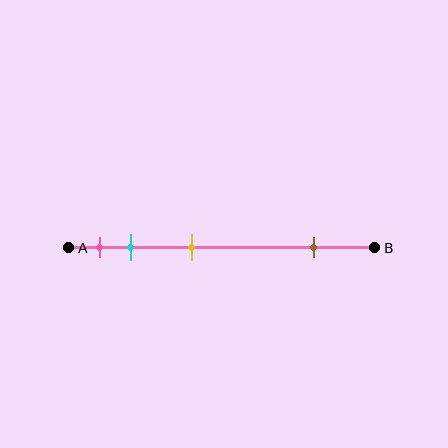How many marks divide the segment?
There are 4 marks dividing the segment.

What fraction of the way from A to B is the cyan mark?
The cyan mark is approximately 20% (0.2) of the way from A to B.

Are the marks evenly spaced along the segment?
No, the marks are not evenly spaced.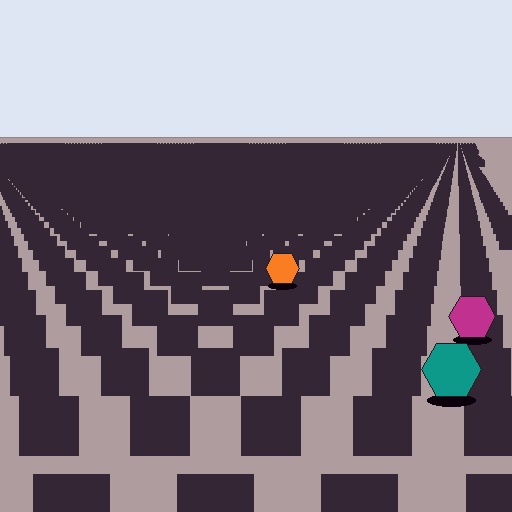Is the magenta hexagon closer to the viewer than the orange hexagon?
Yes. The magenta hexagon is closer — you can tell from the texture gradient: the ground texture is coarser near it.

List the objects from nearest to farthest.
From nearest to farthest: the teal hexagon, the magenta hexagon, the orange hexagon.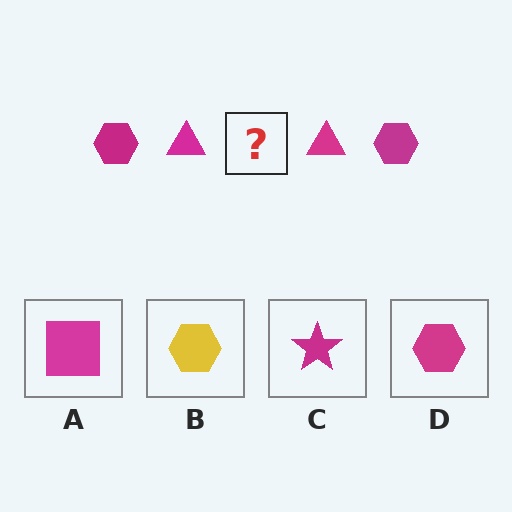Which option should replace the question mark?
Option D.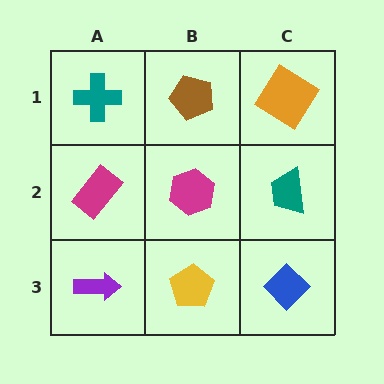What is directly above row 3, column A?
A magenta rectangle.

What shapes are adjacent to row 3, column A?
A magenta rectangle (row 2, column A), a yellow pentagon (row 3, column B).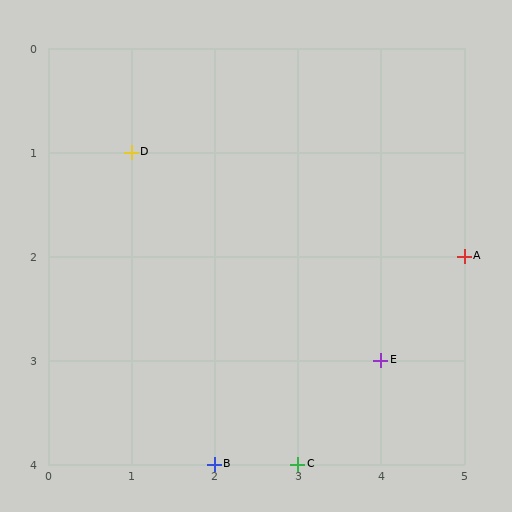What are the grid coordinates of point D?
Point D is at grid coordinates (1, 1).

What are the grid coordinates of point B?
Point B is at grid coordinates (2, 4).